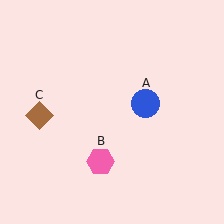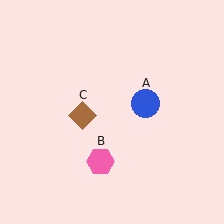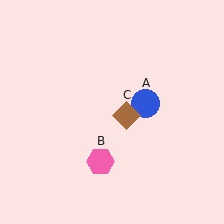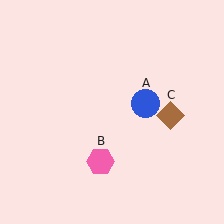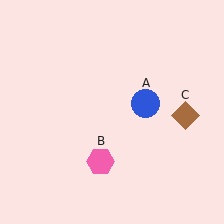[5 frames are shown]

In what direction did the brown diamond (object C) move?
The brown diamond (object C) moved right.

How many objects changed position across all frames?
1 object changed position: brown diamond (object C).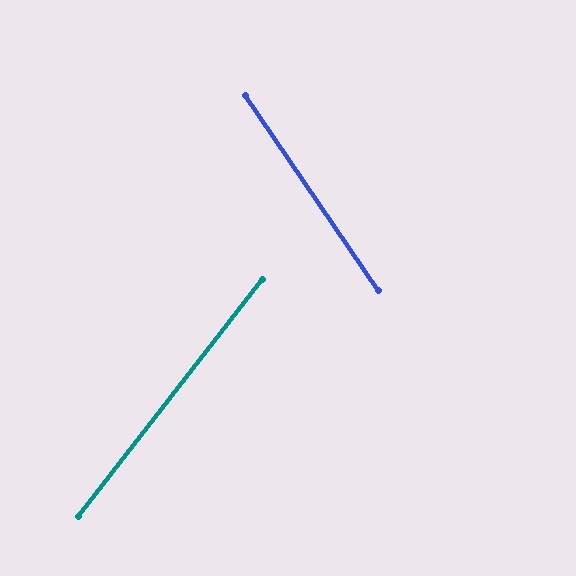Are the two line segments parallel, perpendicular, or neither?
Neither parallel nor perpendicular — they differ by about 72°.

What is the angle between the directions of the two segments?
Approximately 72 degrees.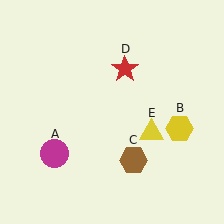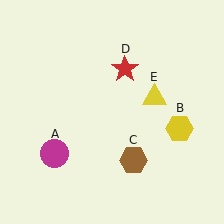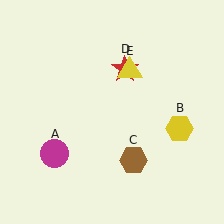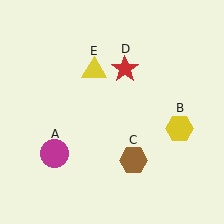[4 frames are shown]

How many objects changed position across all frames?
1 object changed position: yellow triangle (object E).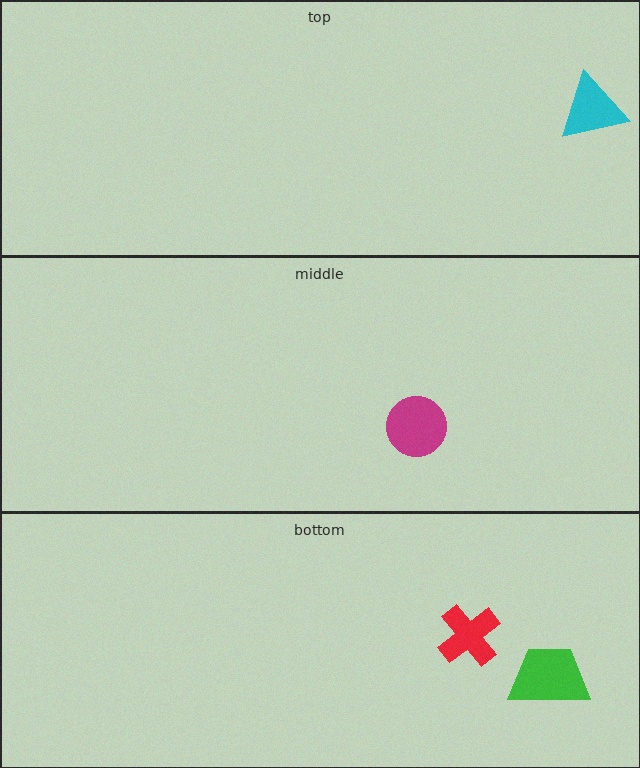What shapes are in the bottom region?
The green trapezoid, the red cross.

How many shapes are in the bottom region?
2.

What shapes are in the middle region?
The magenta circle.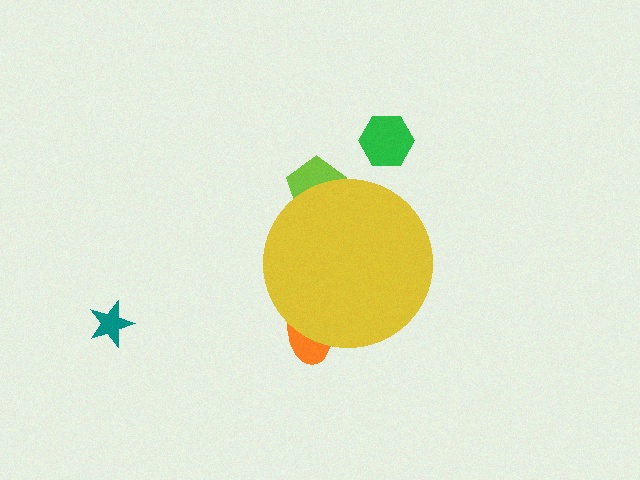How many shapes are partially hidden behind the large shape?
2 shapes are partially hidden.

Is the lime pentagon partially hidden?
Yes, the lime pentagon is partially hidden behind the yellow circle.